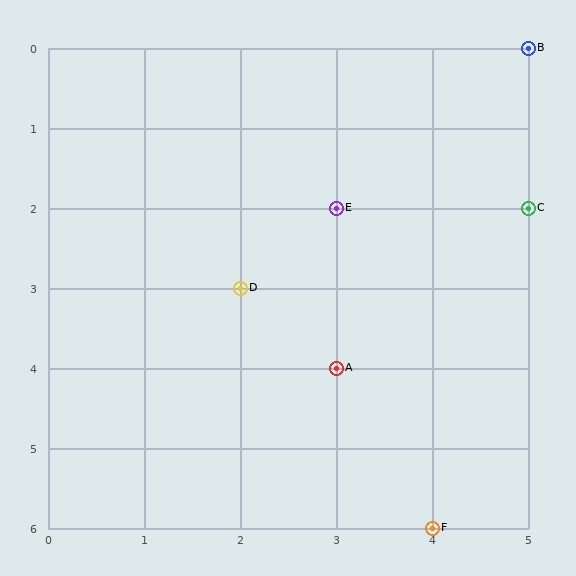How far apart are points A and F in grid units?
Points A and F are 1 column and 2 rows apart (about 2.2 grid units diagonally).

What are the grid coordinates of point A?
Point A is at grid coordinates (3, 4).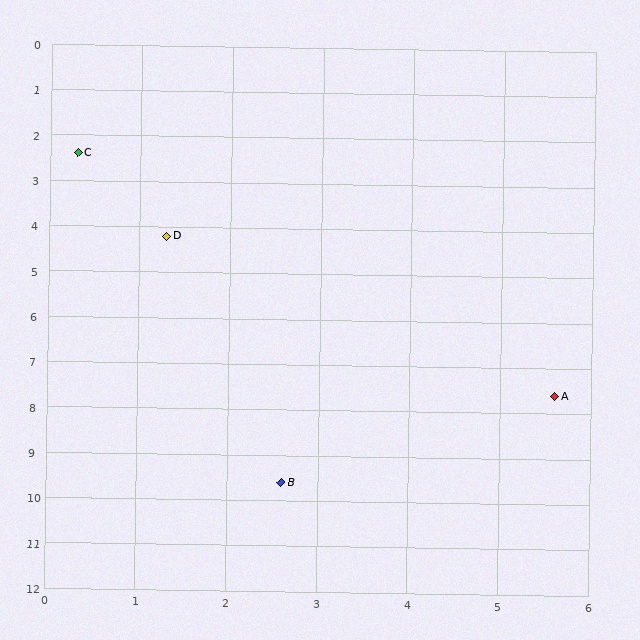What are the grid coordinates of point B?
Point B is at approximately (2.6, 9.6).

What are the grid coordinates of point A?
Point A is at approximately (5.6, 7.6).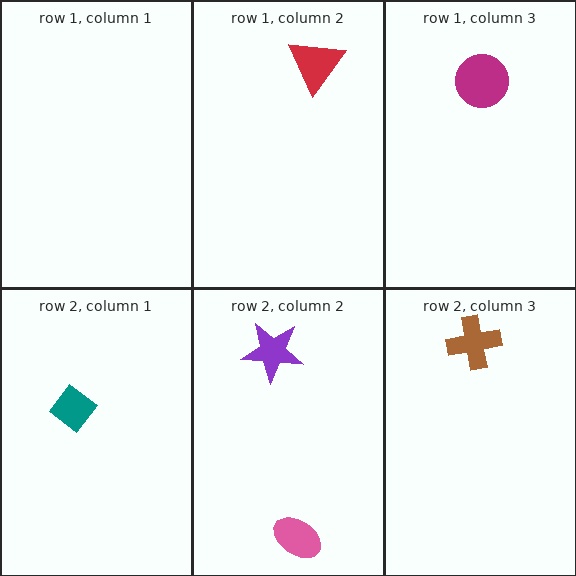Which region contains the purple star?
The row 2, column 2 region.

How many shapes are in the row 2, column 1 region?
1.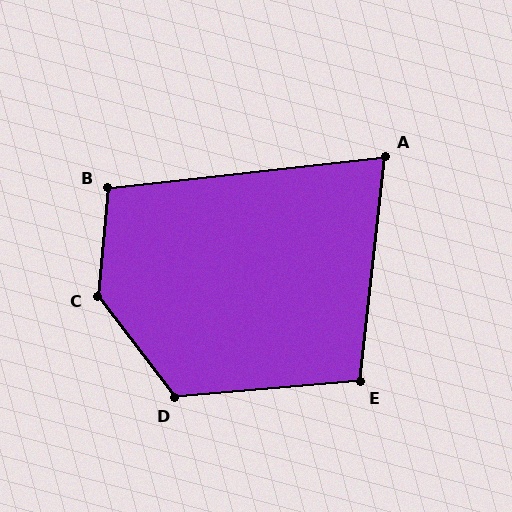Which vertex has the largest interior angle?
C, at approximately 138 degrees.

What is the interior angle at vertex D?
Approximately 122 degrees (obtuse).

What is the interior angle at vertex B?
Approximately 102 degrees (obtuse).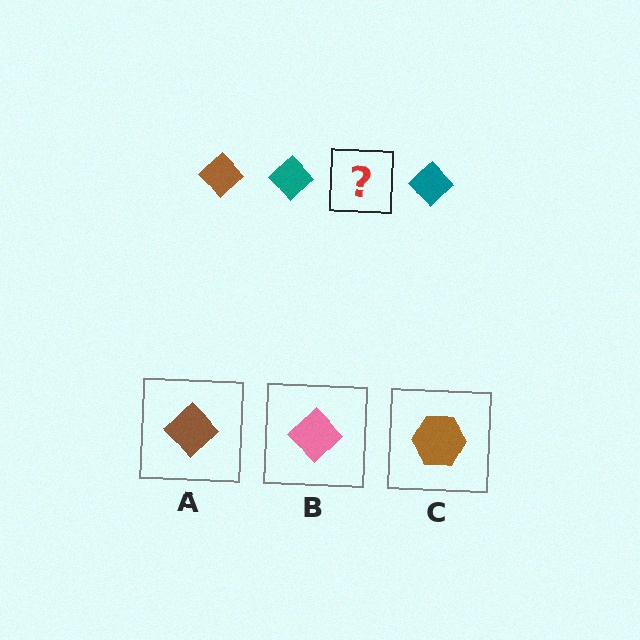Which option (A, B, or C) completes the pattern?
A.